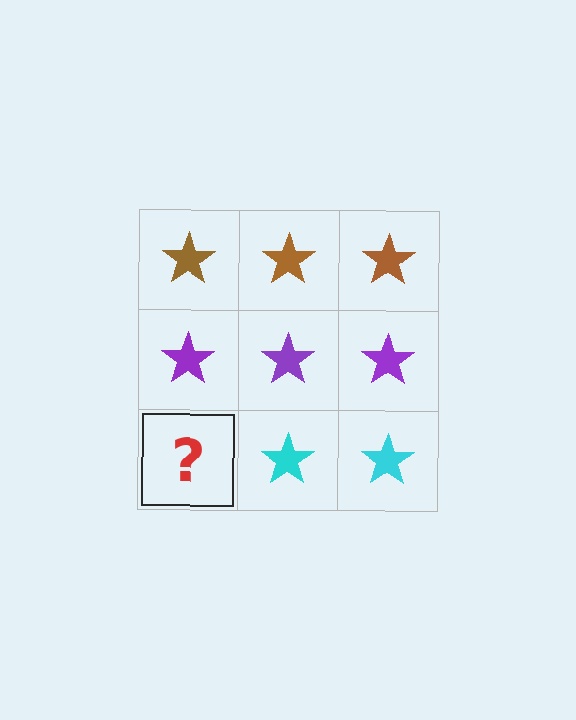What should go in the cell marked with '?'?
The missing cell should contain a cyan star.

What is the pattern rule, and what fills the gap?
The rule is that each row has a consistent color. The gap should be filled with a cyan star.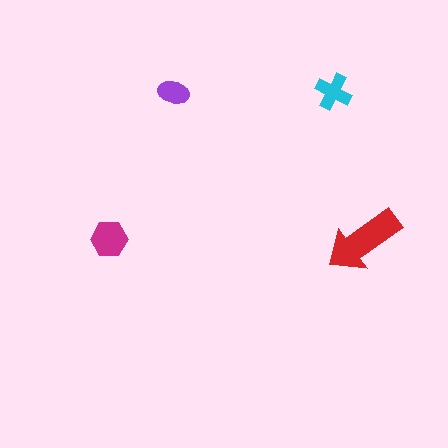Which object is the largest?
The red arrow.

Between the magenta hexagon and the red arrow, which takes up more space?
The red arrow.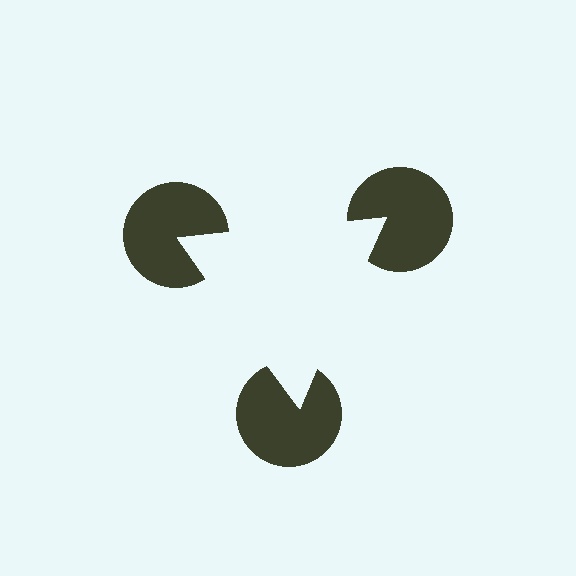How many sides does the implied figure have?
3 sides.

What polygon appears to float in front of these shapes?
An illusory triangle — its edges are inferred from the aligned wedge cuts in the pac-man discs, not physically drawn.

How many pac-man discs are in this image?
There are 3 — one at each vertex of the illusory triangle.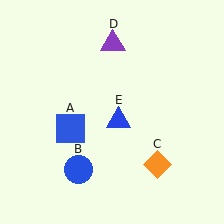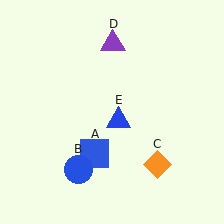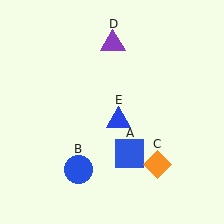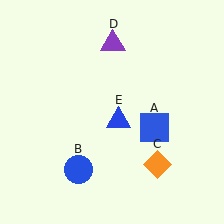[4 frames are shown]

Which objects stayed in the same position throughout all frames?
Blue circle (object B) and orange diamond (object C) and purple triangle (object D) and blue triangle (object E) remained stationary.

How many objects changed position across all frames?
1 object changed position: blue square (object A).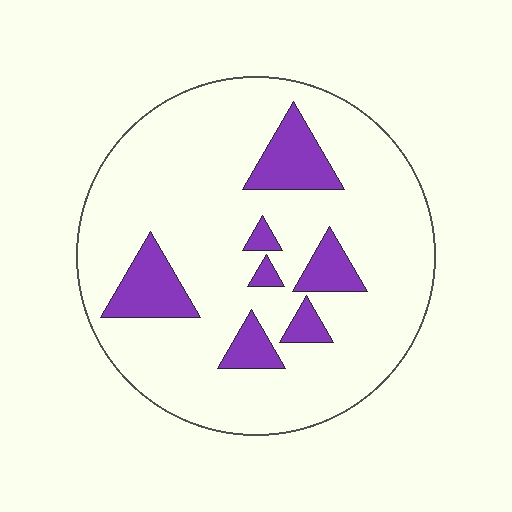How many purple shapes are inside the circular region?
7.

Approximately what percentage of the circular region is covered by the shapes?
Approximately 15%.